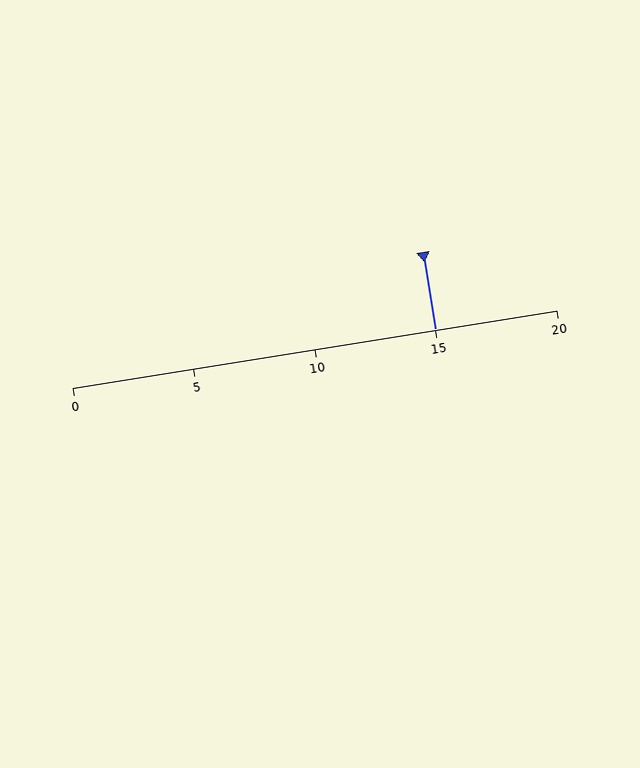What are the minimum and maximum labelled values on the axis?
The axis runs from 0 to 20.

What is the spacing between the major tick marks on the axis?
The major ticks are spaced 5 apart.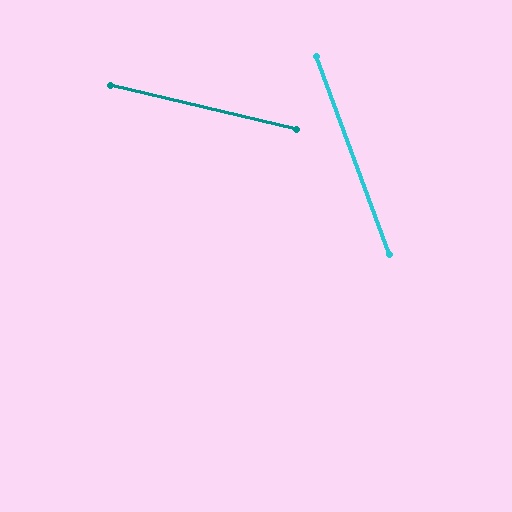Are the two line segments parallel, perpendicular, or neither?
Neither parallel nor perpendicular — they differ by about 56°.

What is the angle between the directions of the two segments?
Approximately 56 degrees.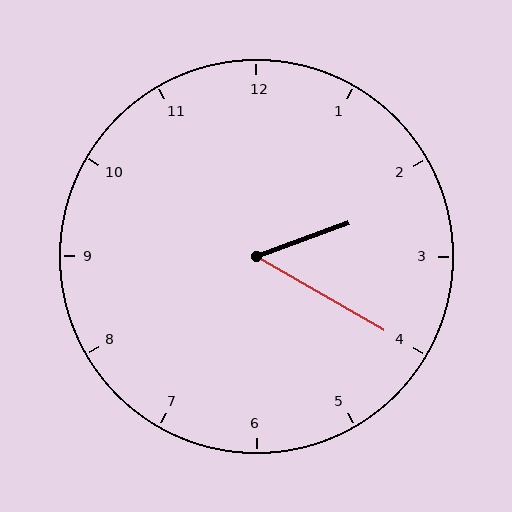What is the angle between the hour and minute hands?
Approximately 50 degrees.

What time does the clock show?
2:20.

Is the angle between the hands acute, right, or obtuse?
It is acute.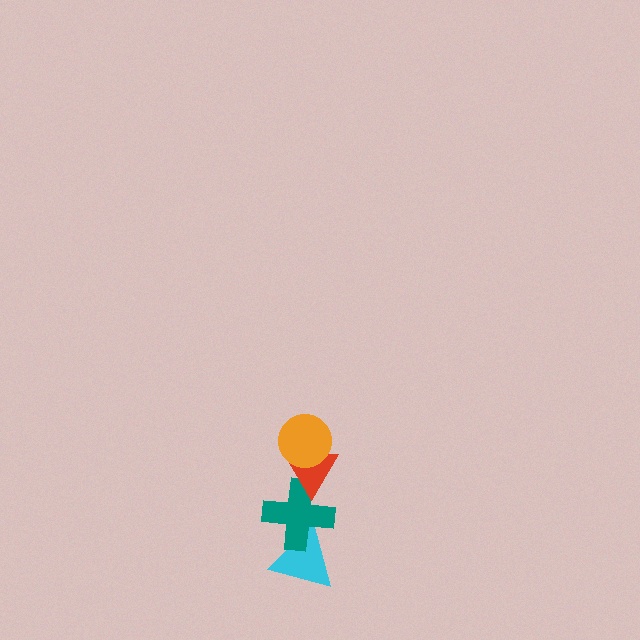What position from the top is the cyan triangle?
The cyan triangle is 4th from the top.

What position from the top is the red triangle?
The red triangle is 2nd from the top.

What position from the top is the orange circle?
The orange circle is 1st from the top.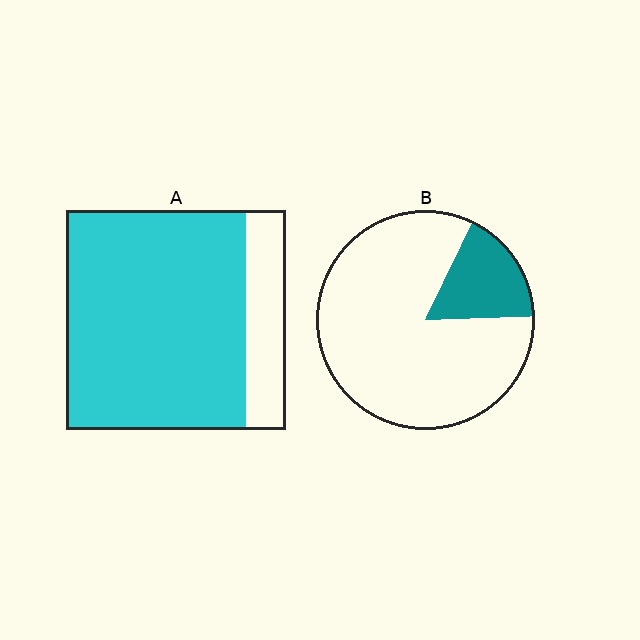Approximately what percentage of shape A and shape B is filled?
A is approximately 80% and B is approximately 15%.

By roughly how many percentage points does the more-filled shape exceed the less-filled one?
By roughly 65 percentage points (A over B).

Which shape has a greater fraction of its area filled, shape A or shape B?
Shape A.